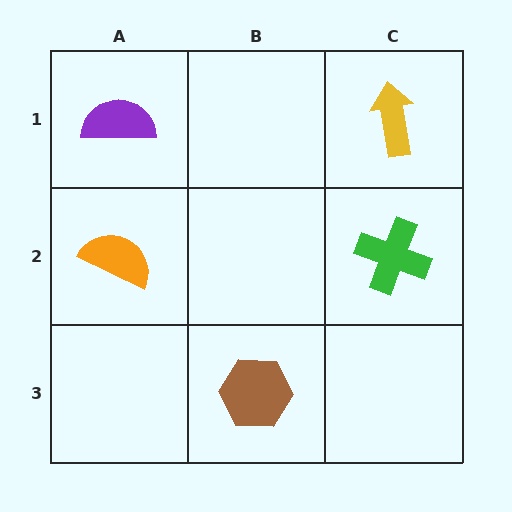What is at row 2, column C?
A green cross.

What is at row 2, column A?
An orange semicircle.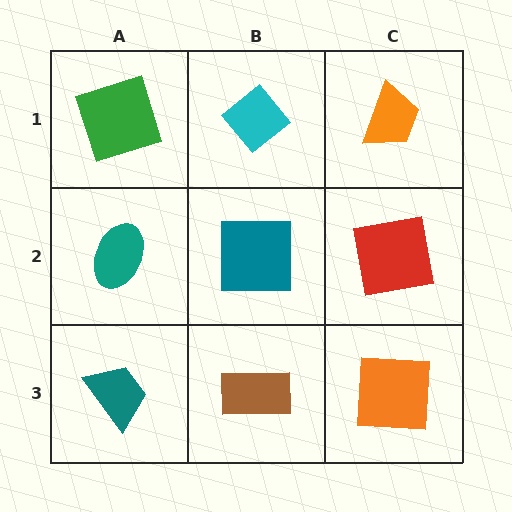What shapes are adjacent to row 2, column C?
An orange trapezoid (row 1, column C), an orange square (row 3, column C), a teal square (row 2, column B).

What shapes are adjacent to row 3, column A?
A teal ellipse (row 2, column A), a brown rectangle (row 3, column B).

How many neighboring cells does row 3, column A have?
2.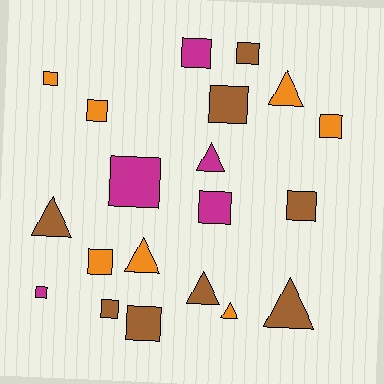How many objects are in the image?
There are 20 objects.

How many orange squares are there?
There are 4 orange squares.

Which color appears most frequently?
Brown, with 8 objects.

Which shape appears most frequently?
Square, with 13 objects.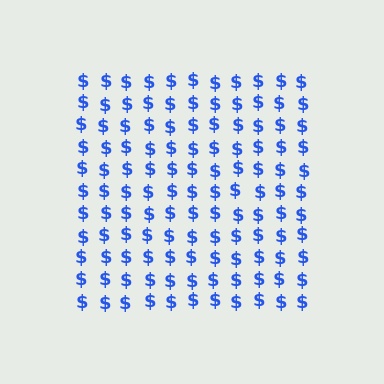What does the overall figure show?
The overall figure shows a square.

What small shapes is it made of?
It is made of small dollar signs.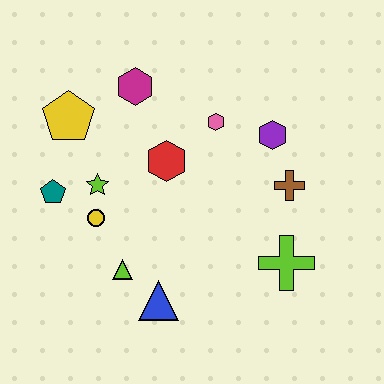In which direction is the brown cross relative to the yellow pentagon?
The brown cross is to the right of the yellow pentagon.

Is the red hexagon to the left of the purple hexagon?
Yes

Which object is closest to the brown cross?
The purple hexagon is closest to the brown cross.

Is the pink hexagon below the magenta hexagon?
Yes